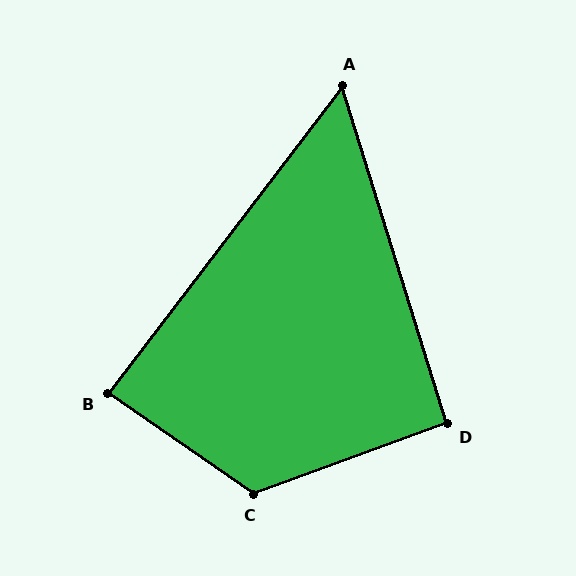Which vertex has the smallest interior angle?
A, at approximately 55 degrees.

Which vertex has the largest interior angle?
C, at approximately 125 degrees.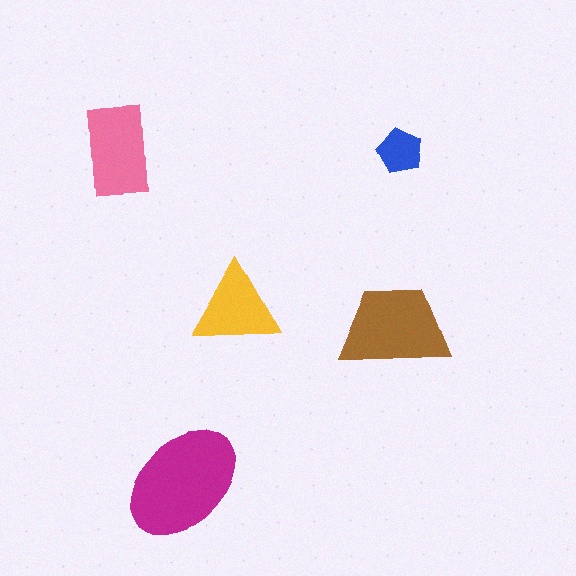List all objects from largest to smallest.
The magenta ellipse, the brown trapezoid, the pink rectangle, the yellow triangle, the blue pentagon.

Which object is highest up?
The pink rectangle is topmost.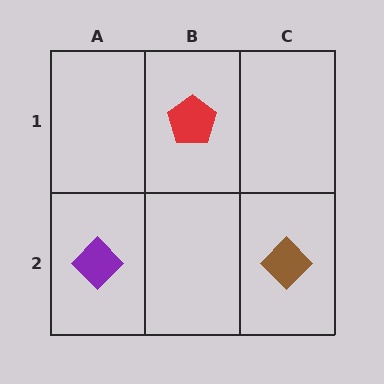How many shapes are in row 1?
1 shape.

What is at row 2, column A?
A purple diamond.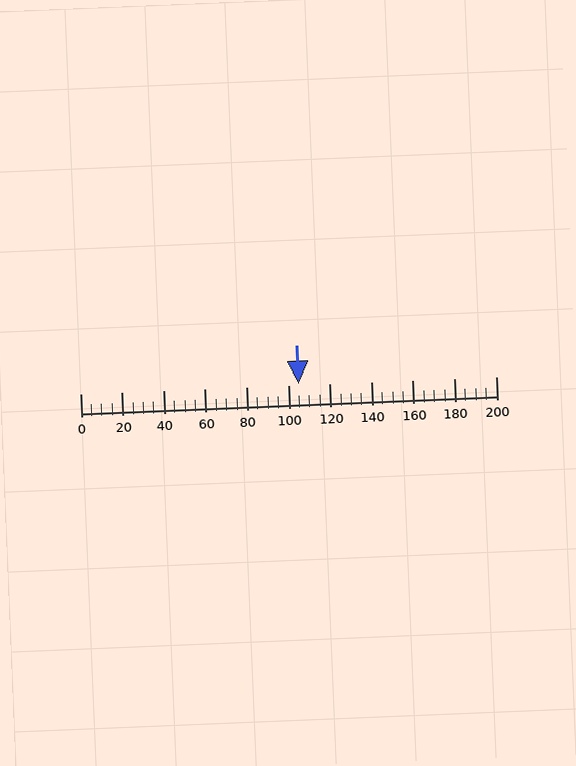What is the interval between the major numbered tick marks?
The major tick marks are spaced 20 units apart.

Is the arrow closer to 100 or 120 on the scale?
The arrow is closer to 100.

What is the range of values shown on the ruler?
The ruler shows values from 0 to 200.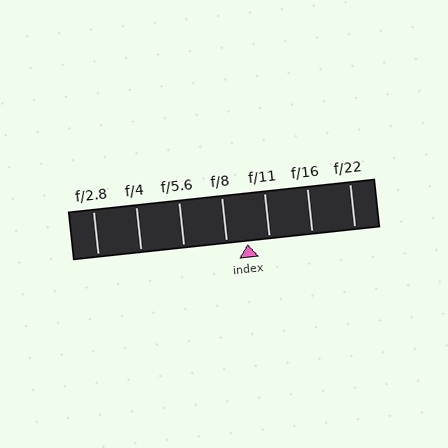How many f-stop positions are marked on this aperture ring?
There are 7 f-stop positions marked.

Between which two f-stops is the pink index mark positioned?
The index mark is between f/8 and f/11.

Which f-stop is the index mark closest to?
The index mark is closest to f/11.